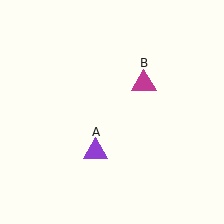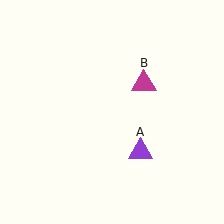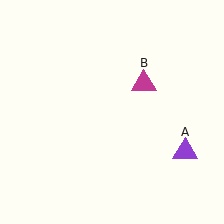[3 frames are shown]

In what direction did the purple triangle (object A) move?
The purple triangle (object A) moved right.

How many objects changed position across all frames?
1 object changed position: purple triangle (object A).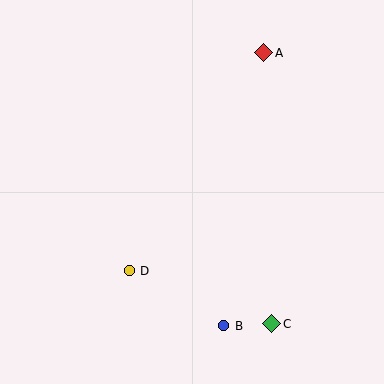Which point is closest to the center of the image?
Point D at (129, 271) is closest to the center.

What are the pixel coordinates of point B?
Point B is at (224, 326).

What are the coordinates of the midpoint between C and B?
The midpoint between C and B is at (248, 325).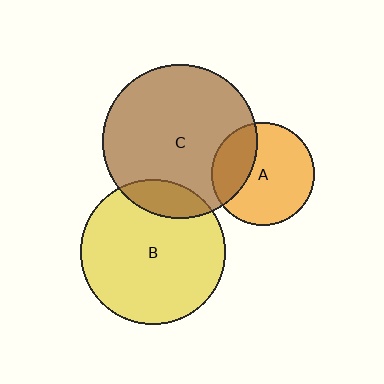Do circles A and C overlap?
Yes.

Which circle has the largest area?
Circle C (brown).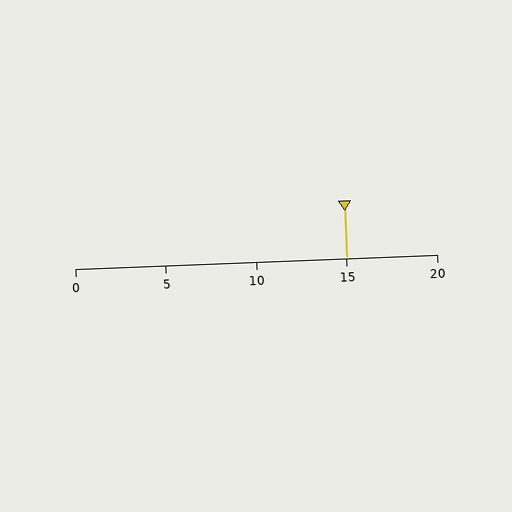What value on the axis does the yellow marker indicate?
The marker indicates approximately 15.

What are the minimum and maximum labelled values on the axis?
The axis runs from 0 to 20.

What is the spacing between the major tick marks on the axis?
The major ticks are spaced 5 apart.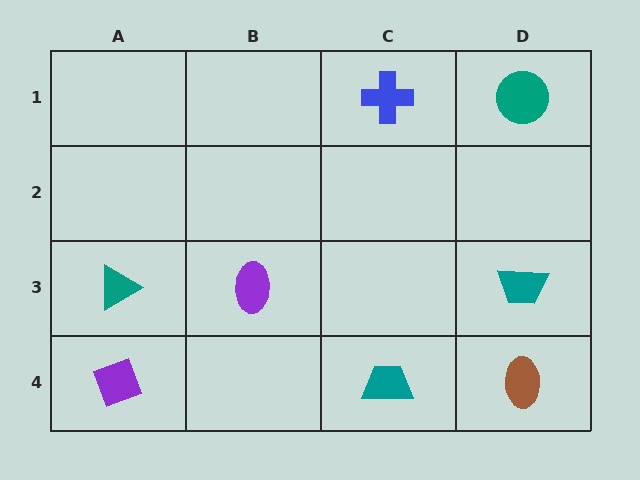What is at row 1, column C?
A blue cross.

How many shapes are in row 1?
2 shapes.